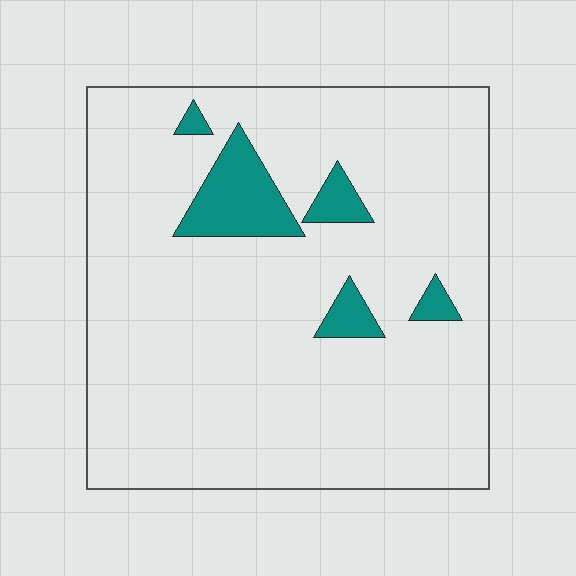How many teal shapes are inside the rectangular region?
5.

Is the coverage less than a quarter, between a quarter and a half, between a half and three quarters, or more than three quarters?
Less than a quarter.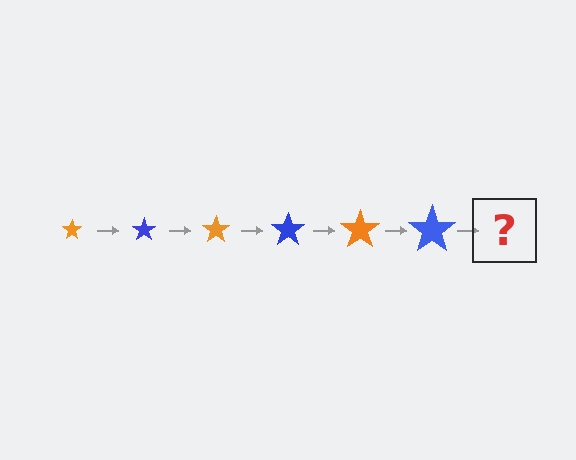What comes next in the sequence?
The next element should be an orange star, larger than the previous one.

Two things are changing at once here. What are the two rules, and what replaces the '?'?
The two rules are that the star grows larger each step and the color cycles through orange and blue. The '?' should be an orange star, larger than the previous one.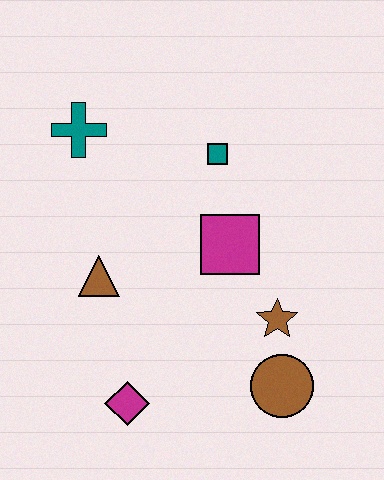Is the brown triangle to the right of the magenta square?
No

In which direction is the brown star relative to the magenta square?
The brown star is below the magenta square.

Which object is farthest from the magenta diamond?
The teal cross is farthest from the magenta diamond.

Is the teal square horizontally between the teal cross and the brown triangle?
No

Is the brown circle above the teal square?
No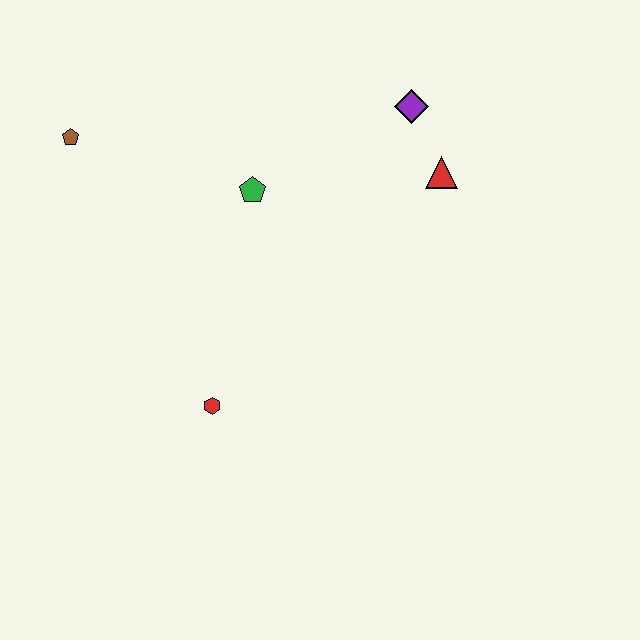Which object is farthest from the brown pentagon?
The red triangle is farthest from the brown pentagon.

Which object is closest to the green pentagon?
The purple diamond is closest to the green pentagon.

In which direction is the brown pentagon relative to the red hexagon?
The brown pentagon is above the red hexagon.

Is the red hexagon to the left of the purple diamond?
Yes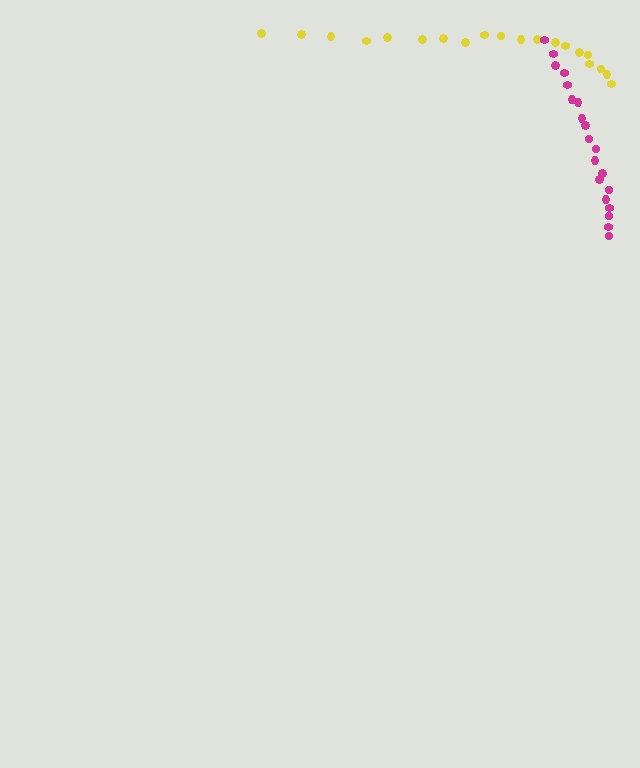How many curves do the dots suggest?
There are 2 distinct paths.